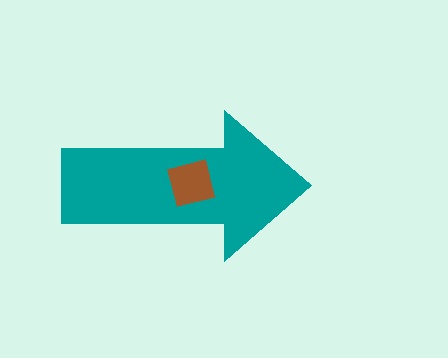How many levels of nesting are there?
2.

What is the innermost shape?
The brown square.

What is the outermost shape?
The teal arrow.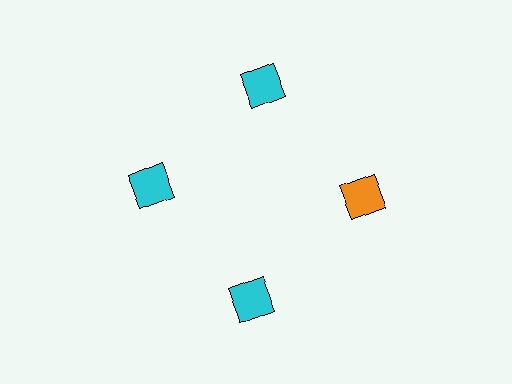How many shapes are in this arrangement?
There are 4 shapes arranged in a ring pattern.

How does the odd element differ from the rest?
It has a different color: orange instead of cyan.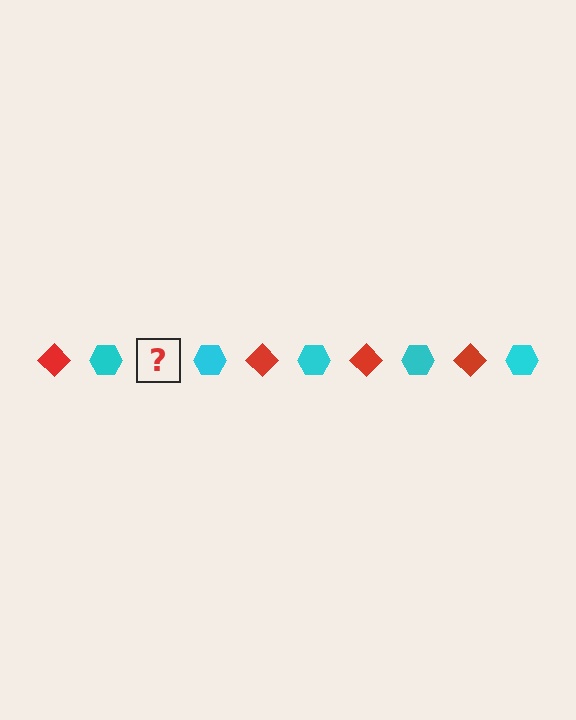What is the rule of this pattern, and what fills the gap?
The rule is that the pattern alternates between red diamond and cyan hexagon. The gap should be filled with a red diamond.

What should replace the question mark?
The question mark should be replaced with a red diamond.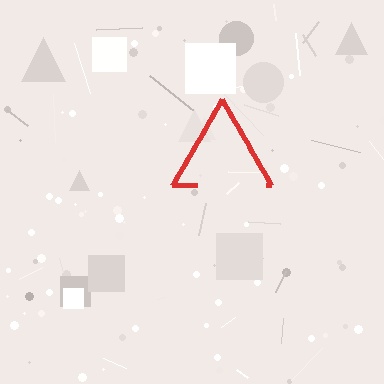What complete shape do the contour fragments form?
The contour fragments form a triangle.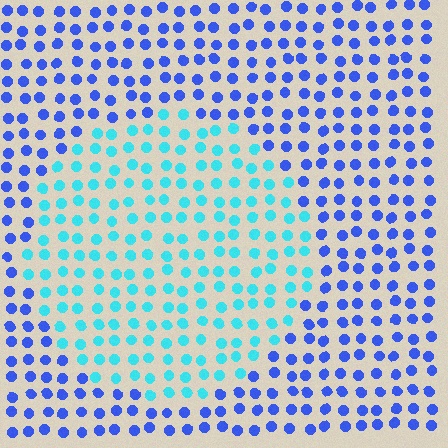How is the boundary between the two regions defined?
The boundary is defined purely by a slight shift in hue (about 47 degrees). Spacing, size, and orientation are identical on both sides.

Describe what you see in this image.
The image is filled with small blue elements in a uniform arrangement. A circle-shaped region is visible where the elements are tinted to a slightly different hue, forming a subtle color boundary.